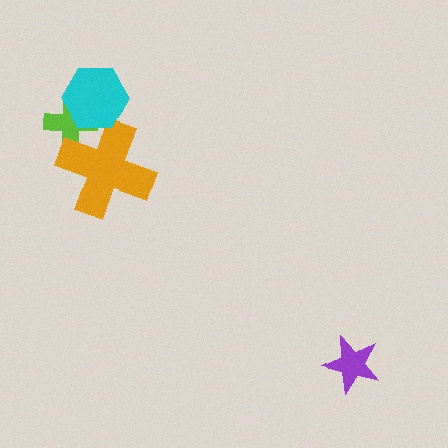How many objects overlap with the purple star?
0 objects overlap with the purple star.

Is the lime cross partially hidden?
Yes, it is partially covered by another shape.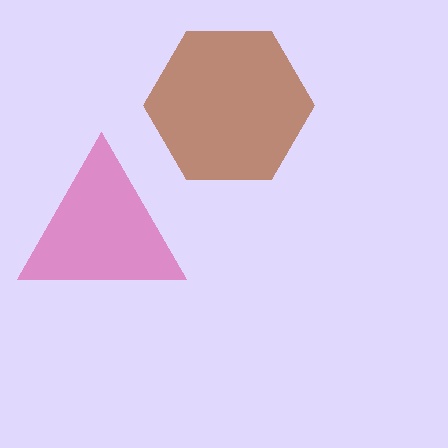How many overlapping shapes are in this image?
There are 2 overlapping shapes in the image.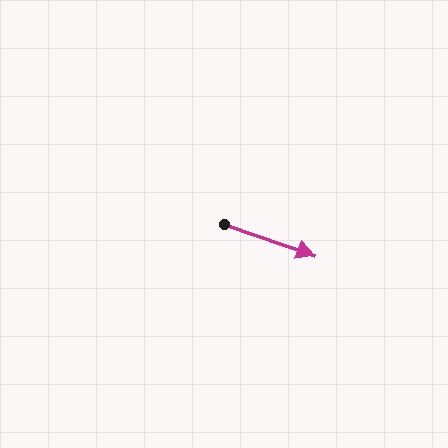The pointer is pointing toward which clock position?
Roughly 4 o'clock.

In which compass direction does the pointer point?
East.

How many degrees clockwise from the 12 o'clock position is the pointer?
Approximately 109 degrees.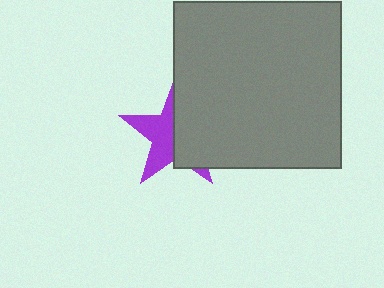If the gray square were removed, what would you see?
You would see the complete purple star.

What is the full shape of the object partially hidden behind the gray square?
The partially hidden object is a purple star.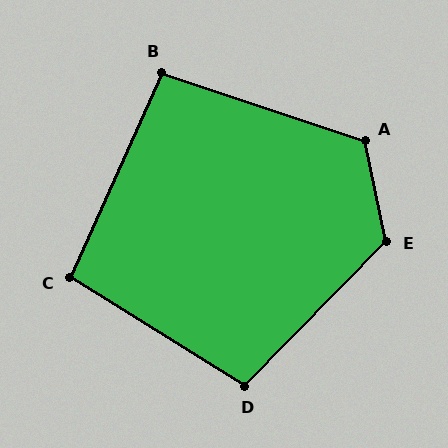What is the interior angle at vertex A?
Approximately 121 degrees (obtuse).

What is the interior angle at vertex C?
Approximately 98 degrees (obtuse).